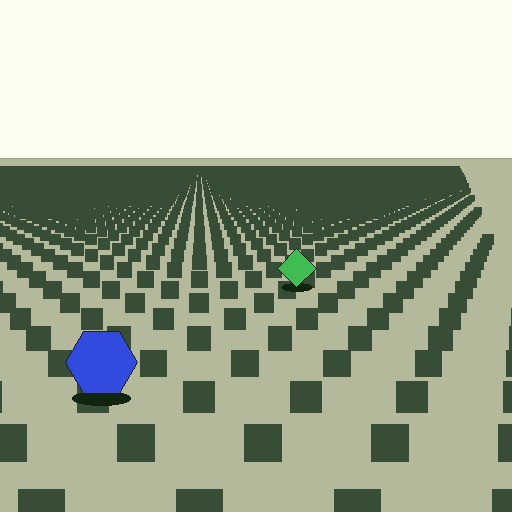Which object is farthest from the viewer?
The green diamond is farthest from the viewer. It appears smaller and the ground texture around it is denser.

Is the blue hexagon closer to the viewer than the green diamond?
Yes. The blue hexagon is closer — you can tell from the texture gradient: the ground texture is coarser near it.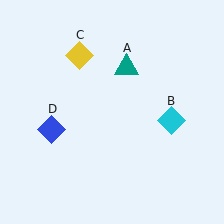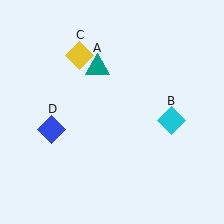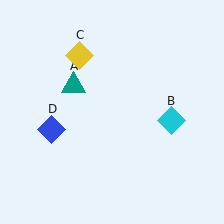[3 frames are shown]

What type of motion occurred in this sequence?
The teal triangle (object A) rotated counterclockwise around the center of the scene.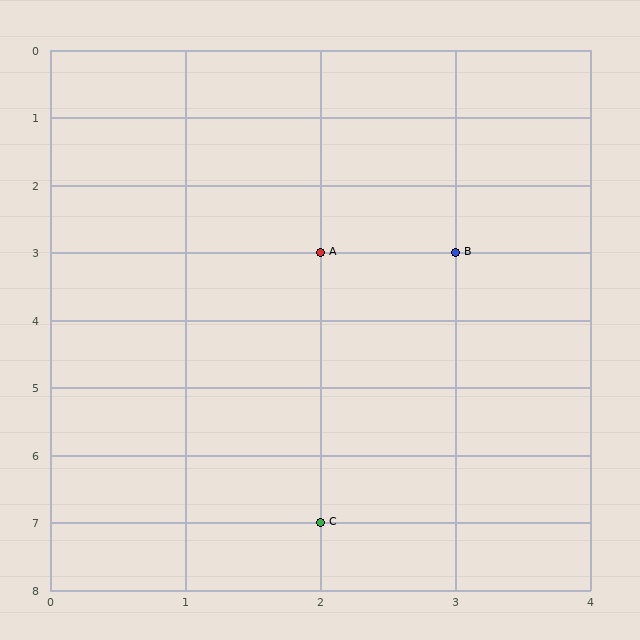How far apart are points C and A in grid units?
Points C and A are 4 rows apart.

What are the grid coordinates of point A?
Point A is at grid coordinates (2, 3).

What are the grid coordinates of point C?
Point C is at grid coordinates (2, 7).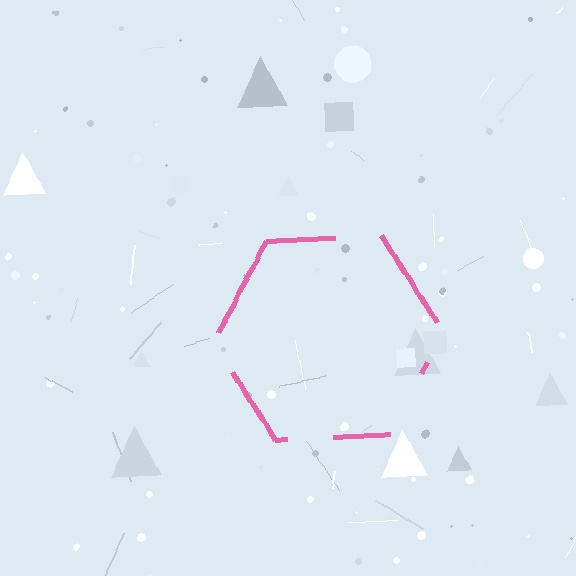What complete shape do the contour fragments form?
The contour fragments form a hexagon.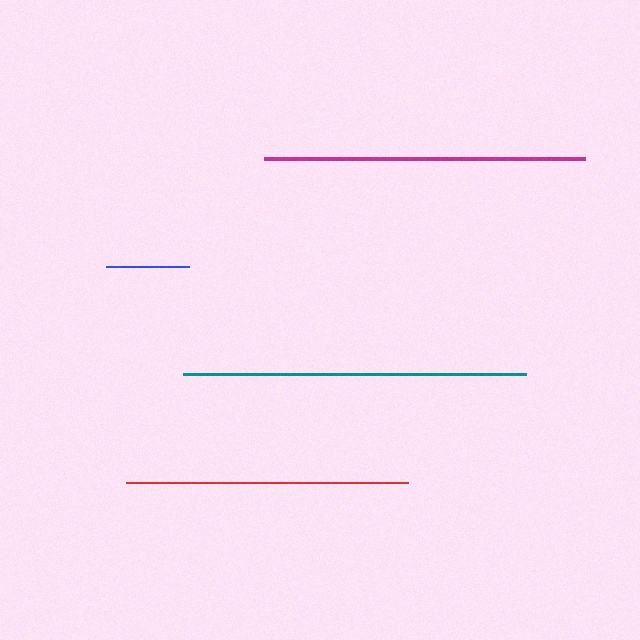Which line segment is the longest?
The teal line is the longest at approximately 342 pixels.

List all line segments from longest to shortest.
From longest to shortest: teal, magenta, red, blue.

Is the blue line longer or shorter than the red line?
The red line is longer than the blue line.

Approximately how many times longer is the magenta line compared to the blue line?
The magenta line is approximately 3.9 times the length of the blue line.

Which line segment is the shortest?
The blue line is the shortest at approximately 82 pixels.